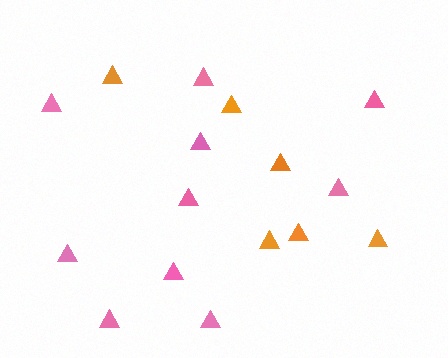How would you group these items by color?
There are 2 groups: one group of orange triangles (6) and one group of pink triangles (10).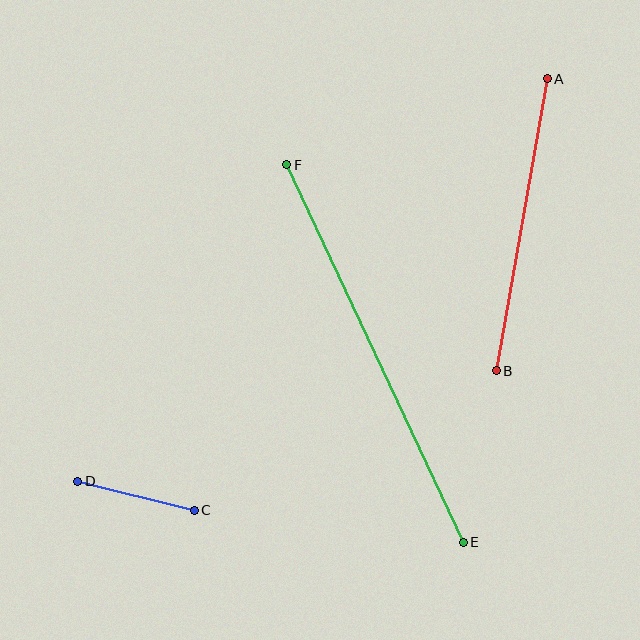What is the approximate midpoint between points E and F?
The midpoint is at approximately (375, 353) pixels.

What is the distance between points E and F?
The distance is approximately 417 pixels.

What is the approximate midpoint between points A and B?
The midpoint is at approximately (522, 225) pixels.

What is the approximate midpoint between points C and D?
The midpoint is at approximately (136, 496) pixels.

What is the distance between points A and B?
The distance is approximately 297 pixels.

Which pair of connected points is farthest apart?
Points E and F are farthest apart.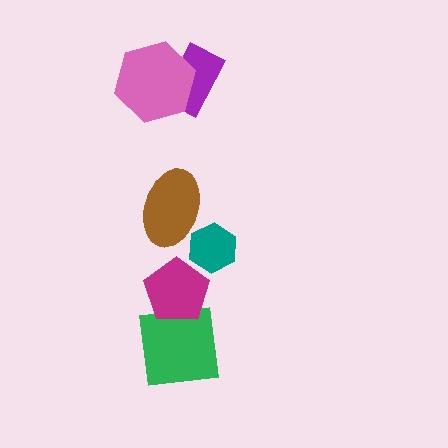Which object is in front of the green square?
The magenta pentagon is in front of the green square.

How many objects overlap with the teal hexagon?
1 object overlaps with the teal hexagon.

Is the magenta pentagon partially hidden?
No, no other shape covers it.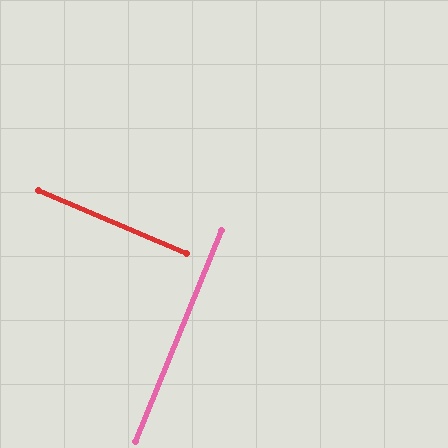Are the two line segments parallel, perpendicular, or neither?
Perpendicular — they meet at approximately 89°.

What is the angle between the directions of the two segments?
Approximately 89 degrees.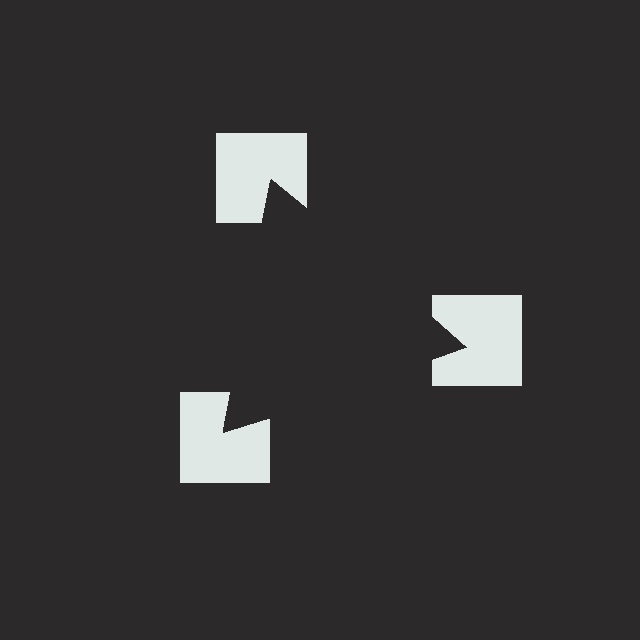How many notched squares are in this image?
There are 3 — one at each vertex of the illusory triangle.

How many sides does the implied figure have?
3 sides.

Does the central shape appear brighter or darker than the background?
It typically appears slightly darker than the background, even though no actual brightness change is drawn.